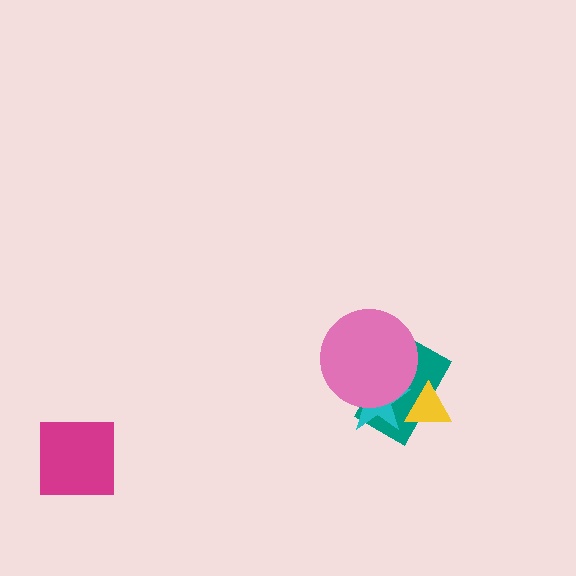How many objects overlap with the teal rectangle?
3 objects overlap with the teal rectangle.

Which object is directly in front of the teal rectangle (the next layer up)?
The cyan star is directly in front of the teal rectangle.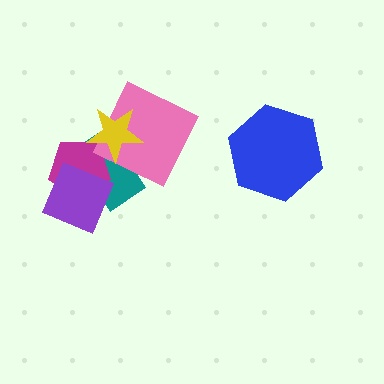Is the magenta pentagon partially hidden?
Yes, it is partially covered by another shape.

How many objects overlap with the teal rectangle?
4 objects overlap with the teal rectangle.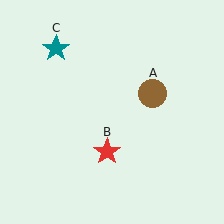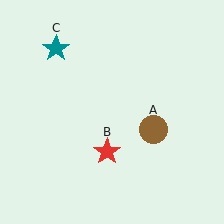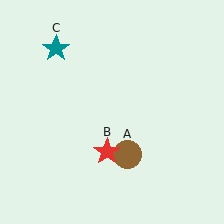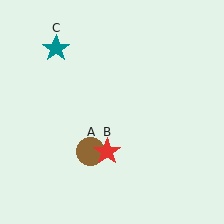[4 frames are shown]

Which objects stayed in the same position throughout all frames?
Red star (object B) and teal star (object C) remained stationary.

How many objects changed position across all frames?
1 object changed position: brown circle (object A).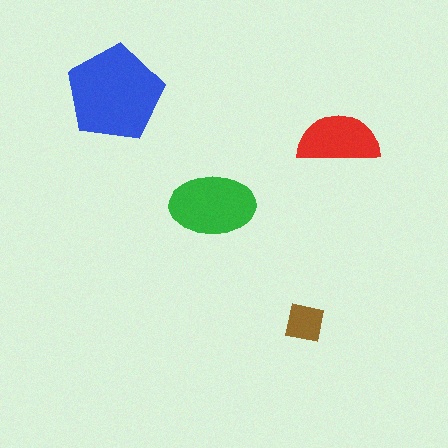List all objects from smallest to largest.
The brown square, the red semicircle, the green ellipse, the blue pentagon.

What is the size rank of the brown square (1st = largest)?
4th.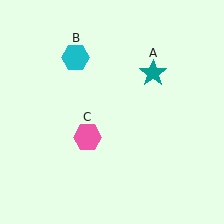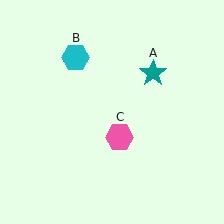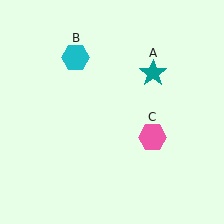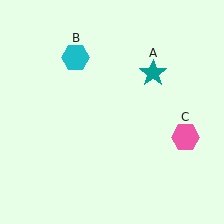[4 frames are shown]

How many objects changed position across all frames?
1 object changed position: pink hexagon (object C).